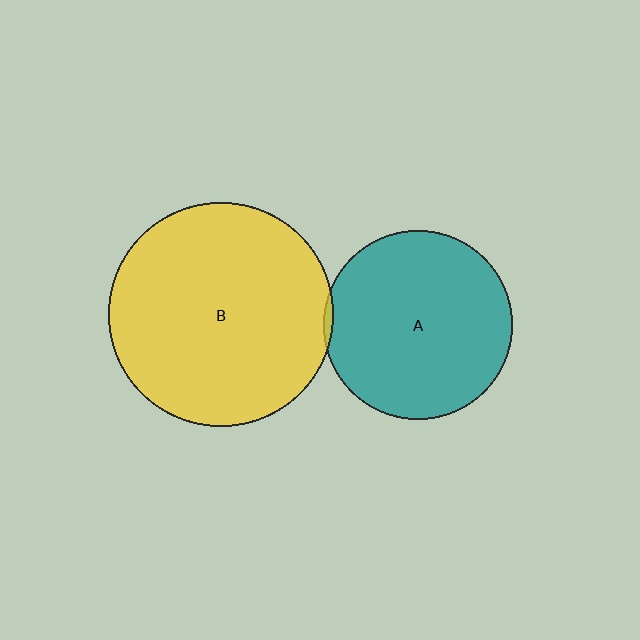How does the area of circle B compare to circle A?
Approximately 1.4 times.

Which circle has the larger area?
Circle B (yellow).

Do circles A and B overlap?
Yes.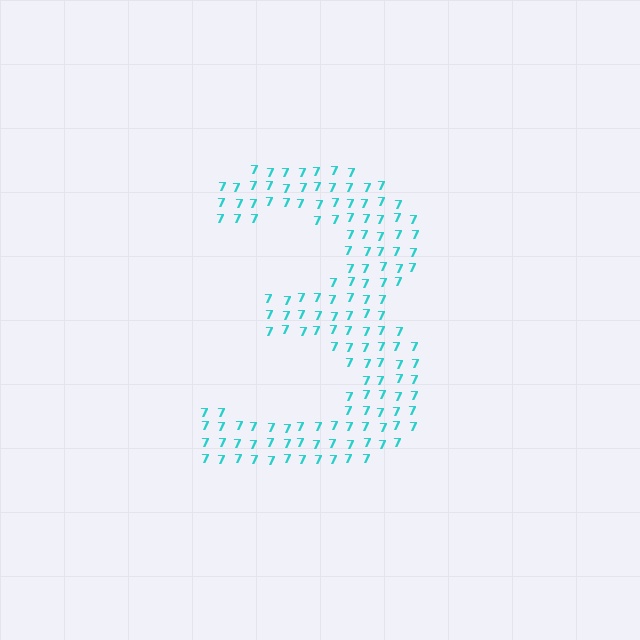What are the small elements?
The small elements are digit 7's.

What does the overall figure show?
The overall figure shows the digit 3.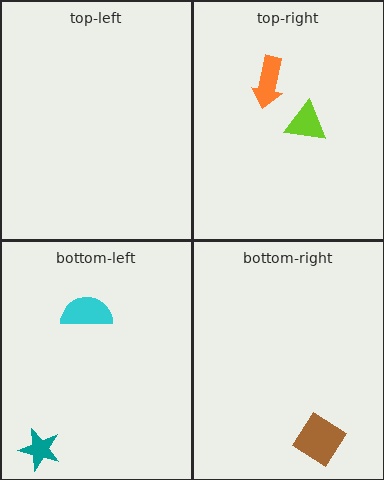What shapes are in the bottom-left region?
The teal star, the cyan semicircle.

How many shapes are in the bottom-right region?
1.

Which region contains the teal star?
The bottom-left region.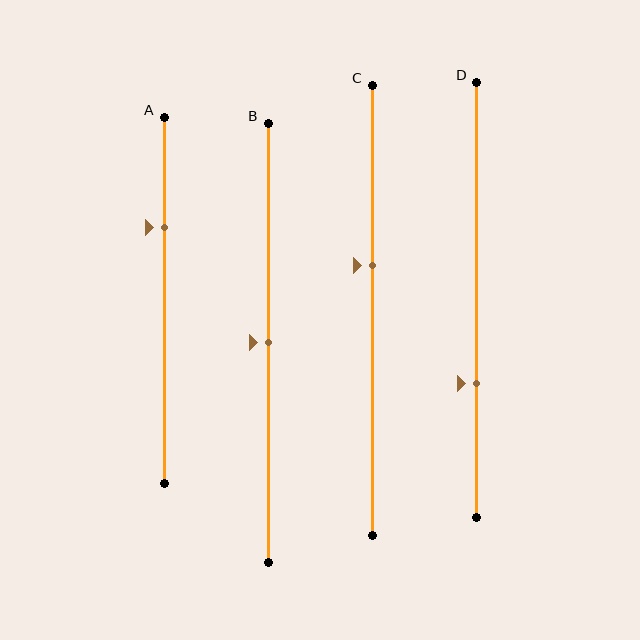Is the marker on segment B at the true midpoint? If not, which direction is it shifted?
Yes, the marker on segment B is at the true midpoint.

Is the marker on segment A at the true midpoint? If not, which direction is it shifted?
No, the marker on segment A is shifted upward by about 20% of the segment length.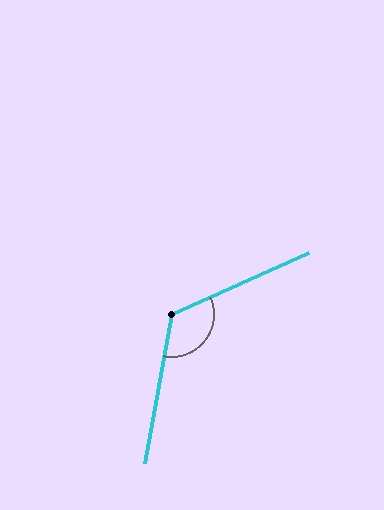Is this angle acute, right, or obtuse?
It is obtuse.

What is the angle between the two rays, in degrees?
Approximately 124 degrees.